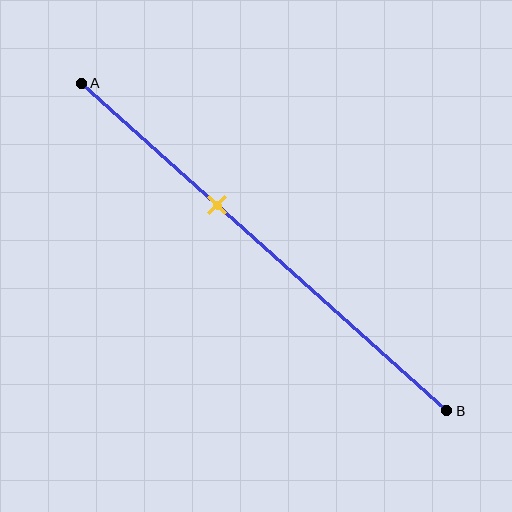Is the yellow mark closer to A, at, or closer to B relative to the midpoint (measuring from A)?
The yellow mark is closer to point A than the midpoint of segment AB.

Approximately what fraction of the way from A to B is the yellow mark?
The yellow mark is approximately 35% of the way from A to B.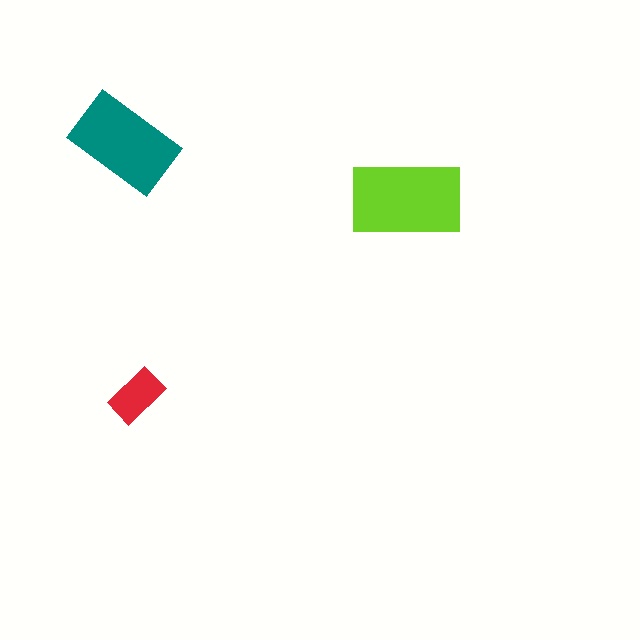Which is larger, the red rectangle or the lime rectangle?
The lime one.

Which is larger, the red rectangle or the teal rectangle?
The teal one.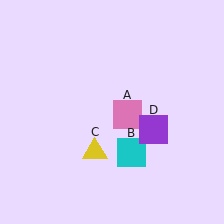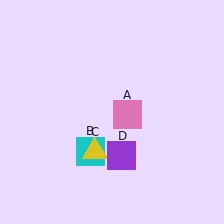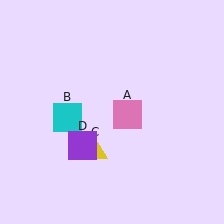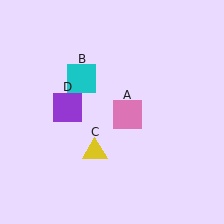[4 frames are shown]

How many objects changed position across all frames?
2 objects changed position: cyan square (object B), purple square (object D).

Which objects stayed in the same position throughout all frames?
Pink square (object A) and yellow triangle (object C) remained stationary.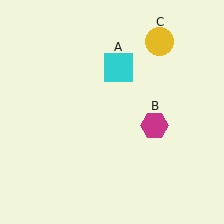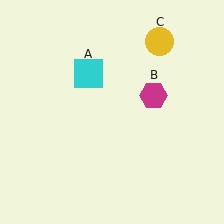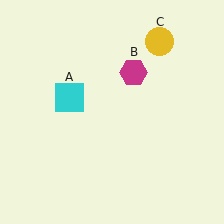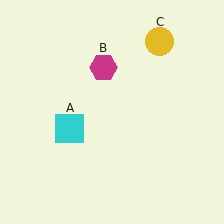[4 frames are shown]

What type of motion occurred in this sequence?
The cyan square (object A), magenta hexagon (object B) rotated counterclockwise around the center of the scene.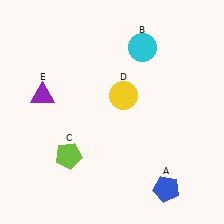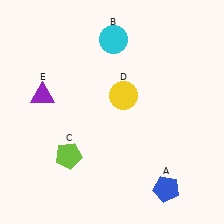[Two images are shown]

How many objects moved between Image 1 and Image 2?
1 object moved between the two images.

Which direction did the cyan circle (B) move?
The cyan circle (B) moved left.